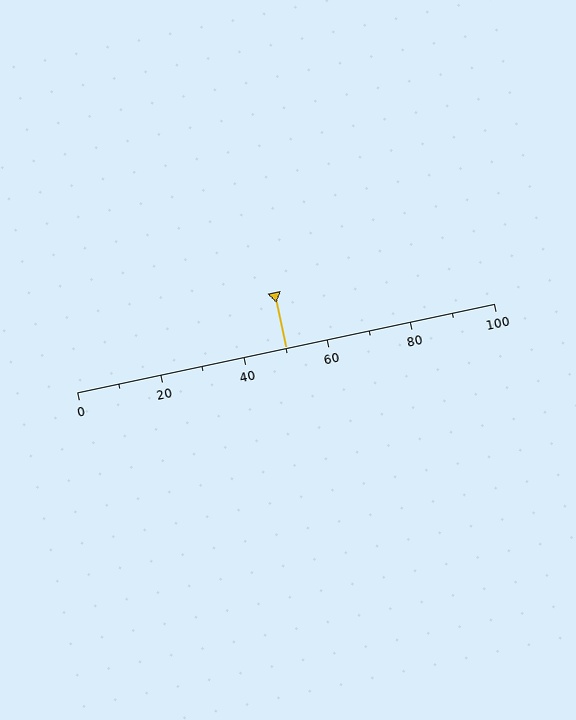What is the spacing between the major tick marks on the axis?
The major ticks are spaced 20 apart.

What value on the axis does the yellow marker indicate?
The marker indicates approximately 50.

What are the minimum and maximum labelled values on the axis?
The axis runs from 0 to 100.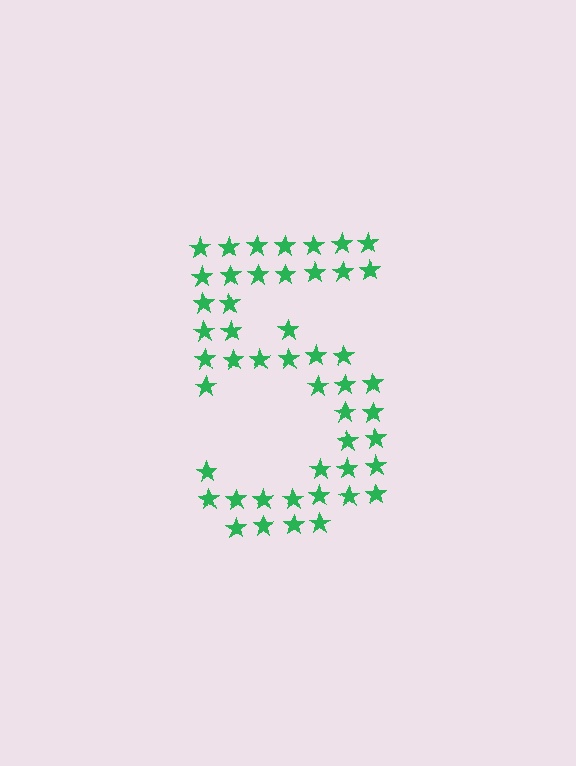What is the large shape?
The large shape is the digit 5.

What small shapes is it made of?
It is made of small stars.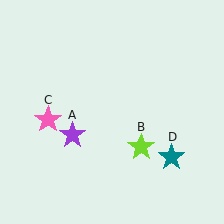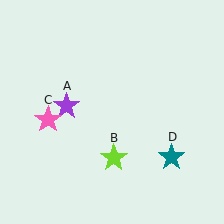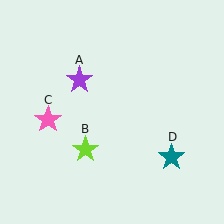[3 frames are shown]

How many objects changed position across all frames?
2 objects changed position: purple star (object A), lime star (object B).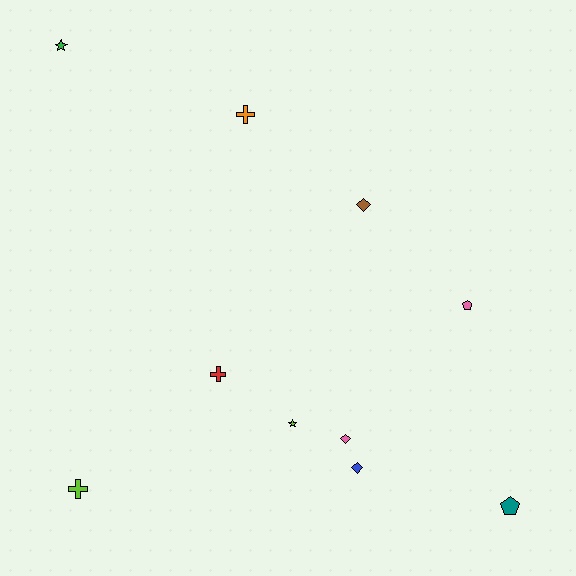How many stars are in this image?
There are 2 stars.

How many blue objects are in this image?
There is 1 blue object.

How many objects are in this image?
There are 10 objects.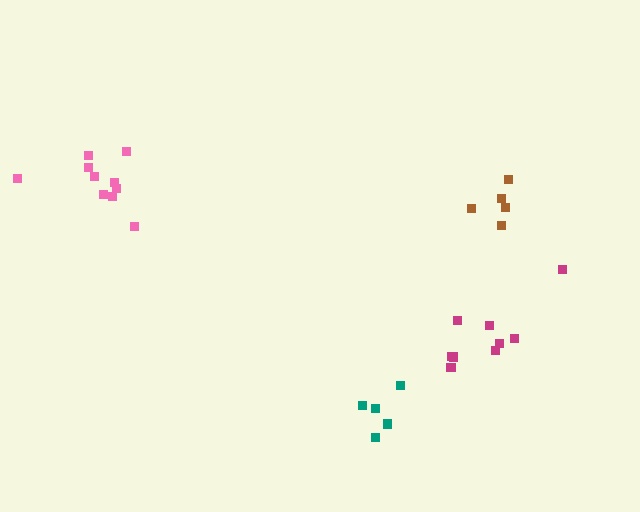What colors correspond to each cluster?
The clusters are colored: pink, brown, teal, magenta.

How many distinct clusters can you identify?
There are 4 distinct clusters.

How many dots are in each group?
Group 1: 10 dots, Group 2: 5 dots, Group 3: 5 dots, Group 4: 9 dots (29 total).